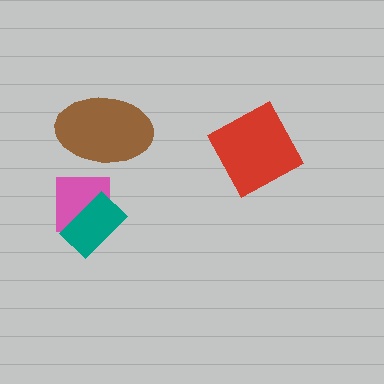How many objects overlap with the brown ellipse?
0 objects overlap with the brown ellipse.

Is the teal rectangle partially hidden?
No, no other shape covers it.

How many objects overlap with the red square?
0 objects overlap with the red square.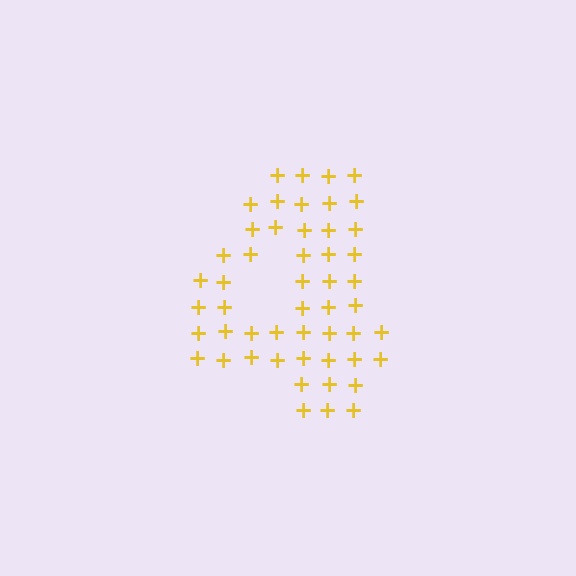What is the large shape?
The large shape is the digit 4.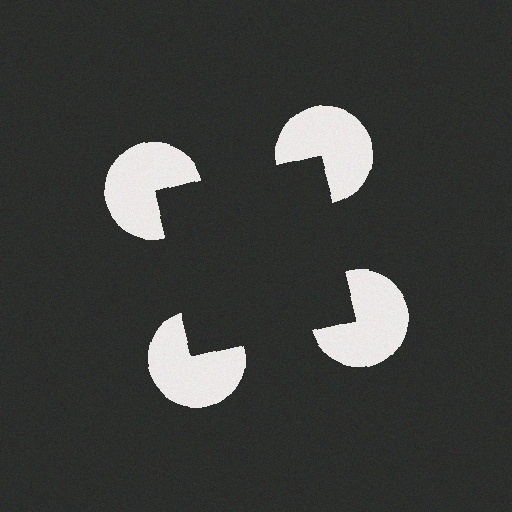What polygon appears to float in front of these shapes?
An illusory square — its edges are inferred from the aligned wedge cuts in the pac-man discs, not physically drawn.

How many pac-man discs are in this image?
There are 4 — one at each vertex of the illusory square.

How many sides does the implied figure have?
4 sides.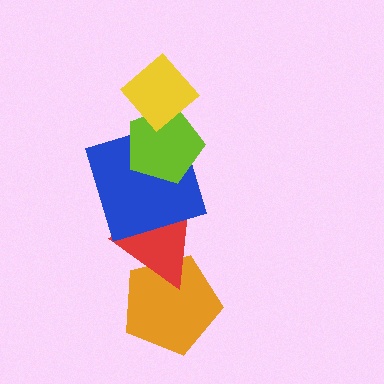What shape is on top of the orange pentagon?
The red triangle is on top of the orange pentagon.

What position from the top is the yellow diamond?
The yellow diamond is 1st from the top.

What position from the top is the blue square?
The blue square is 3rd from the top.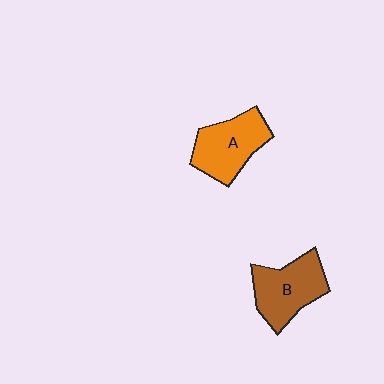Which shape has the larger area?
Shape B (brown).